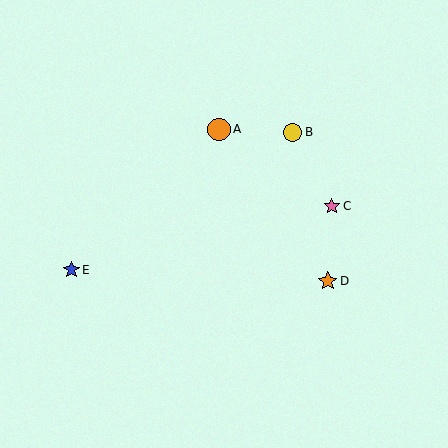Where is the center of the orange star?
The center of the orange star is at (328, 281).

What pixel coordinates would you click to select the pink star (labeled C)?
Click at (332, 206) to select the pink star C.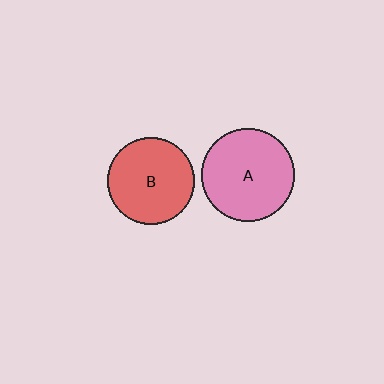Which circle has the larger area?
Circle A (pink).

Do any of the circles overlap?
No, none of the circles overlap.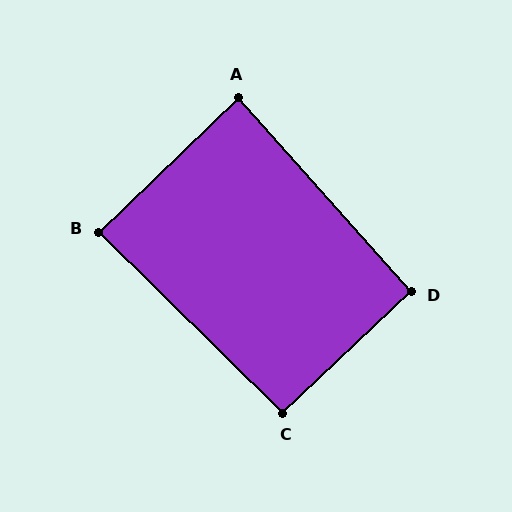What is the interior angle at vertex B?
Approximately 88 degrees (approximately right).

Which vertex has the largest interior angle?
C, at approximately 92 degrees.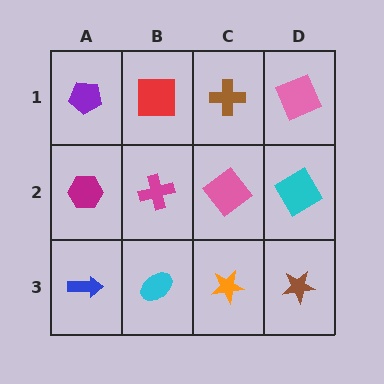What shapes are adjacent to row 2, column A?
A purple pentagon (row 1, column A), a blue arrow (row 3, column A), a magenta cross (row 2, column B).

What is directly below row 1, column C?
A pink diamond.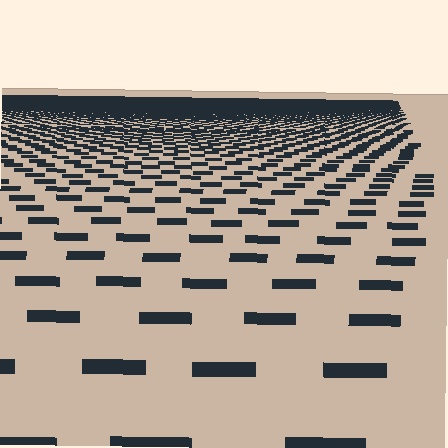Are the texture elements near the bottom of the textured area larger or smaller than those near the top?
Larger. Near the bottom, elements are closer to the viewer and appear at a bigger on-screen size.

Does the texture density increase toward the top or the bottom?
Density increases toward the top.